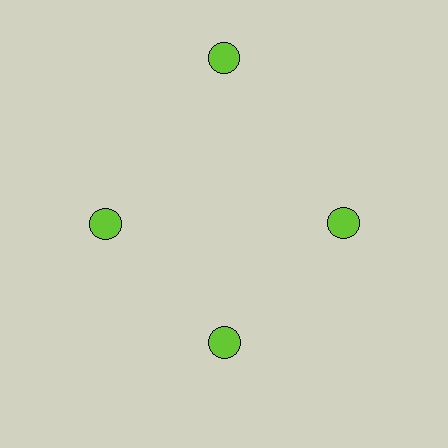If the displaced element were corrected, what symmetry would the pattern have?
It would have 4-fold rotational symmetry — the pattern would map onto itself every 90 degrees.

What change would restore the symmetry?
The symmetry would be restored by moving it inward, back onto the ring so that all 4 circles sit at equal angles and equal distance from the center.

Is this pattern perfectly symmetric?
No. The 4 lime circles are arranged in a ring, but one element near the 12 o'clock position is pushed outward from the center, breaking the 4-fold rotational symmetry.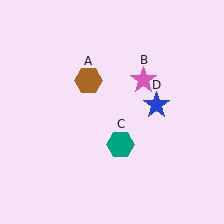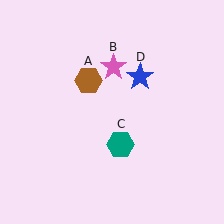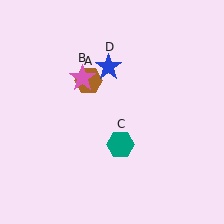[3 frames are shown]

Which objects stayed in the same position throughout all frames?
Brown hexagon (object A) and teal hexagon (object C) remained stationary.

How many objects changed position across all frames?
2 objects changed position: pink star (object B), blue star (object D).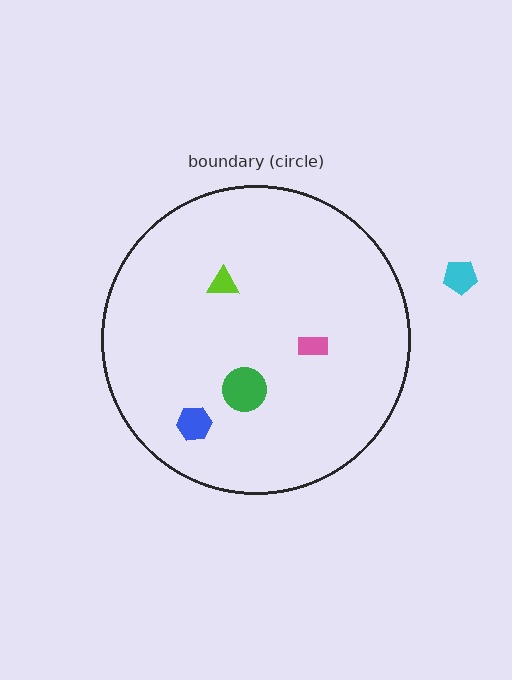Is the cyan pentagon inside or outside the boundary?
Outside.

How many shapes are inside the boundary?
4 inside, 1 outside.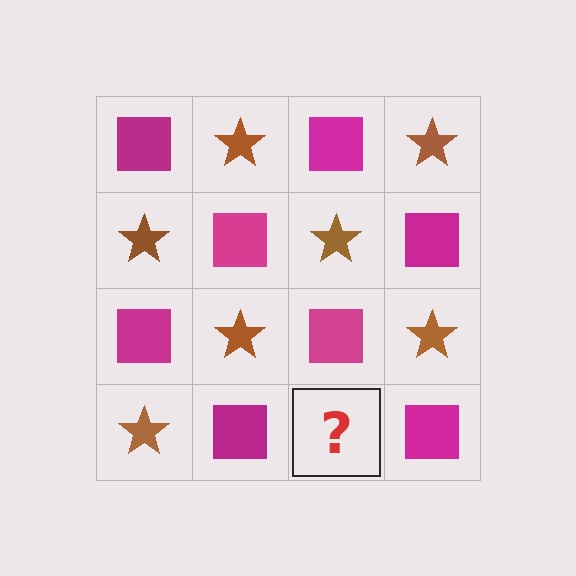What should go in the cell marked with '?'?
The missing cell should contain a brown star.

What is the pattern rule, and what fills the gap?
The rule is that it alternates magenta square and brown star in a checkerboard pattern. The gap should be filled with a brown star.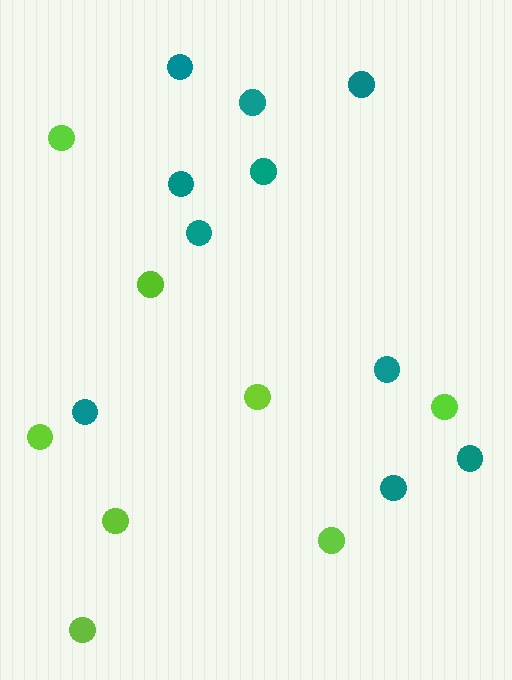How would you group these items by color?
There are 2 groups: one group of teal circles (10) and one group of lime circles (8).